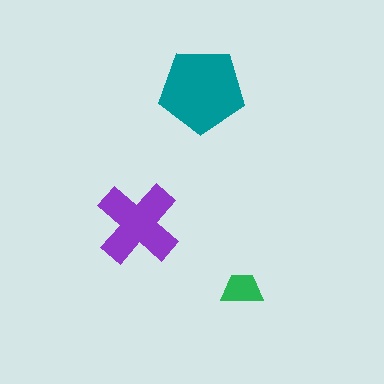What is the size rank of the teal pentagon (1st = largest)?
1st.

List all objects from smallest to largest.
The green trapezoid, the purple cross, the teal pentagon.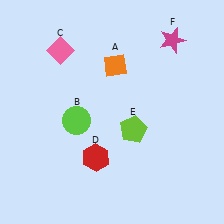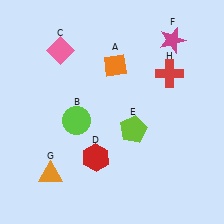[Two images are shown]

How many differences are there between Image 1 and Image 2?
There are 2 differences between the two images.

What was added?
An orange triangle (G), a red cross (H) were added in Image 2.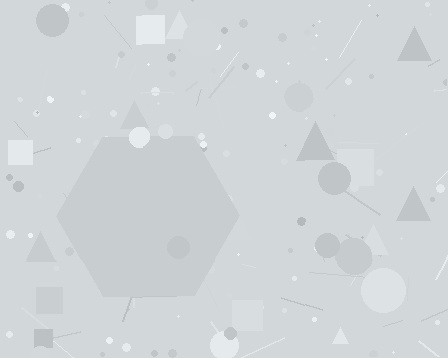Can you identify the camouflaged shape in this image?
The camouflaged shape is a hexagon.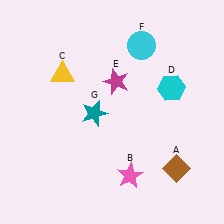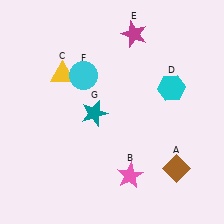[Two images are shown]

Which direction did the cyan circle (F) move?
The cyan circle (F) moved left.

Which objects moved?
The objects that moved are: the magenta star (E), the cyan circle (F).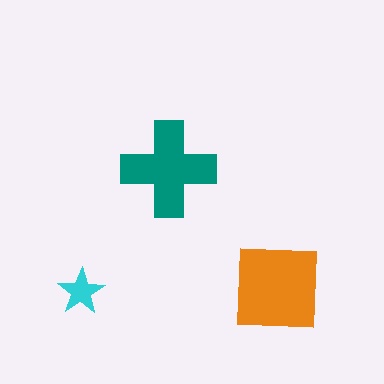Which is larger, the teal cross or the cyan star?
The teal cross.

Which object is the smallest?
The cyan star.